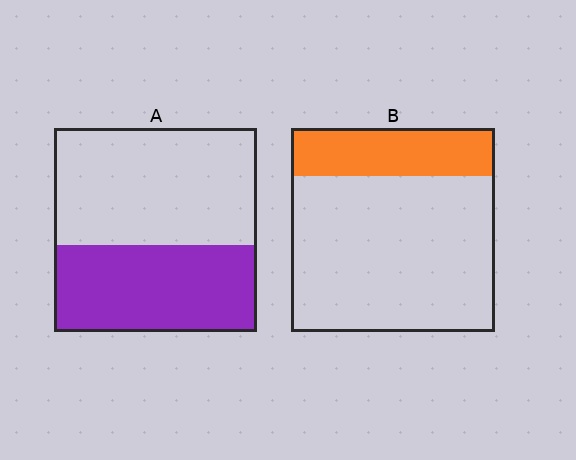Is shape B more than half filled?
No.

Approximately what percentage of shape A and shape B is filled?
A is approximately 45% and B is approximately 25%.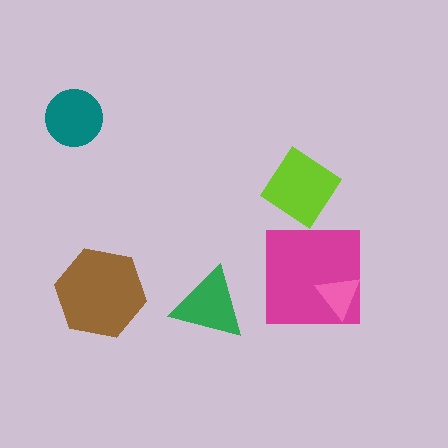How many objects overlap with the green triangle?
0 objects overlap with the green triangle.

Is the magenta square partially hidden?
Yes, it is partially covered by another shape.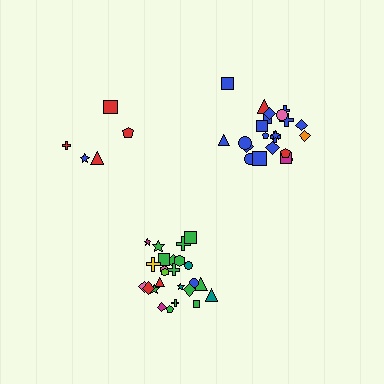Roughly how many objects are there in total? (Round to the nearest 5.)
Roughly 50 objects in total.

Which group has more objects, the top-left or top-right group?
The top-right group.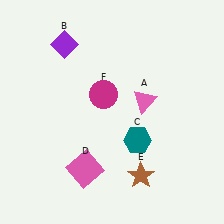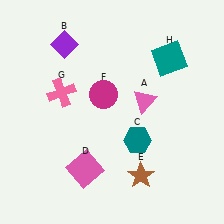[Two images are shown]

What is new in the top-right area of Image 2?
A teal square (H) was added in the top-right area of Image 2.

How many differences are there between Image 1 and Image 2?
There are 2 differences between the two images.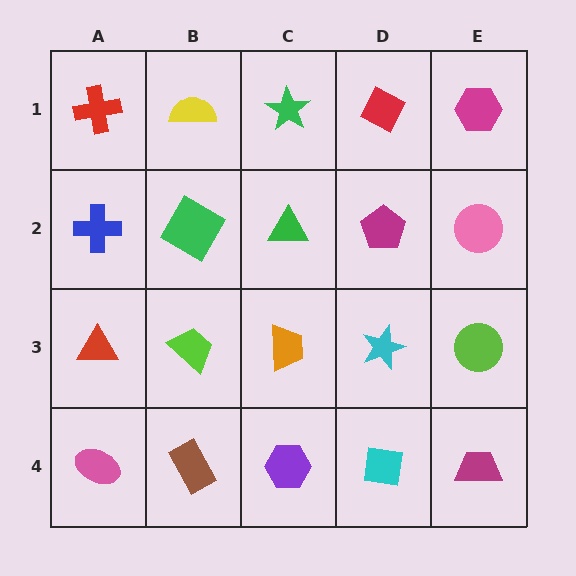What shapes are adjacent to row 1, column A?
A blue cross (row 2, column A), a yellow semicircle (row 1, column B).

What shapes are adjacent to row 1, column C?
A green triangle (row 2, column C), a yellow semicircle (row 1, column B), a red diamond (row 1, column D).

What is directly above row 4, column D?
A cyan star.